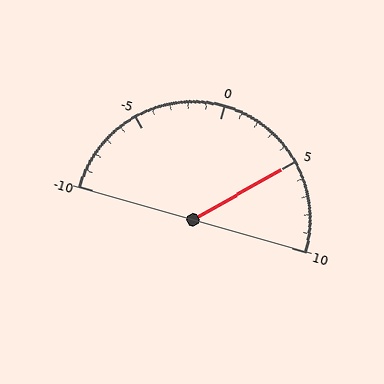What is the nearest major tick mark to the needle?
The nearest major tick mark is 5.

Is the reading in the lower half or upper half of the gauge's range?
The reading is in the upper half of the range (-10 to 10).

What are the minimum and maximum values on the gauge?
The gauge ranges from -10 to 10.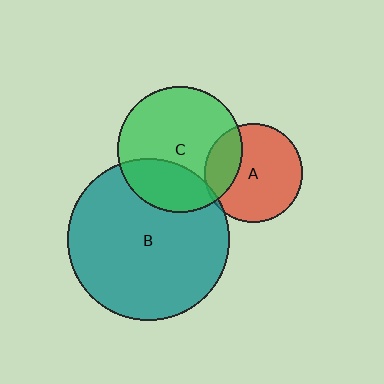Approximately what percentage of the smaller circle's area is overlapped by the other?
Approximately 30%.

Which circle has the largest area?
Circle B (teal).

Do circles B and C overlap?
Yes.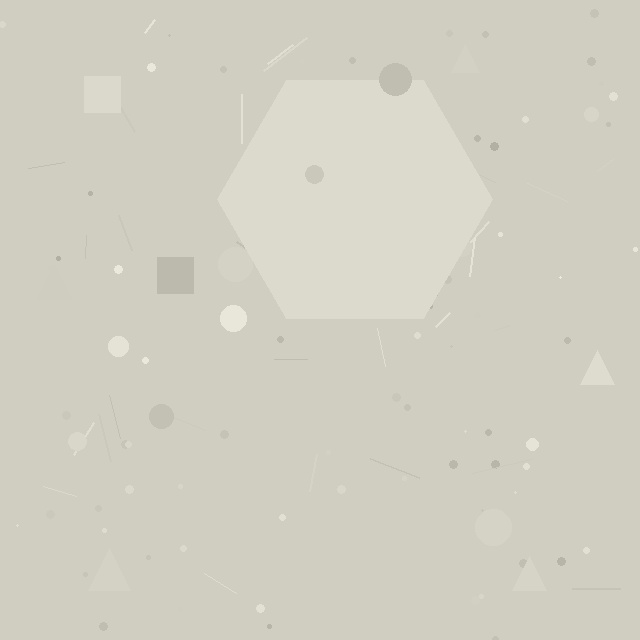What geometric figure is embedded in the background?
A hexagon is embedded in the background.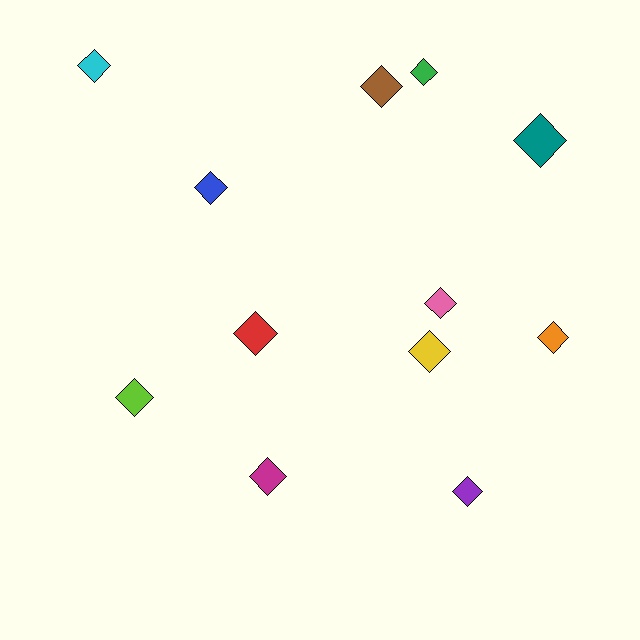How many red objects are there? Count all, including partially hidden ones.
There is 1 red object.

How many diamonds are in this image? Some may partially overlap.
There are 12 diamonds.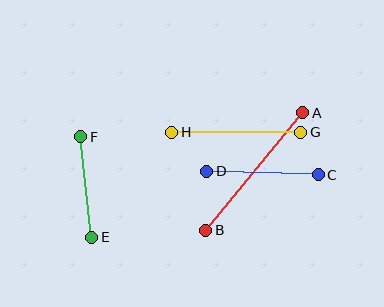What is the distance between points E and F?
The distance is approximately 101 pixels.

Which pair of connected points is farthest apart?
Points A and B are farthest apart.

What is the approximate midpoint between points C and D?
The midpoint is at approximately (262, 173) pixels.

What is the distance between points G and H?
The distance is approximately 129 pixels.